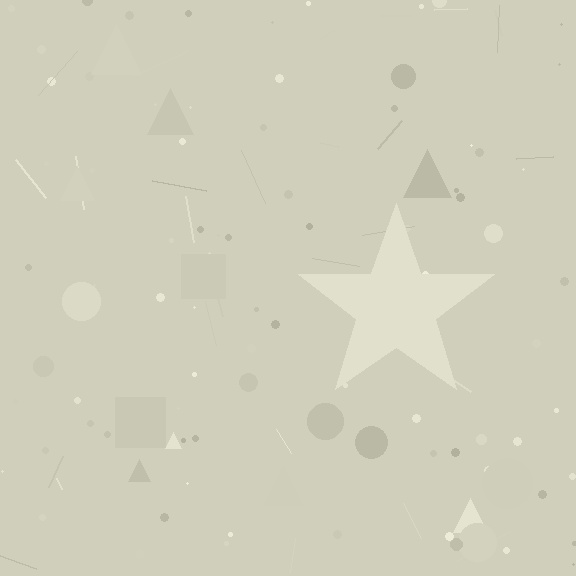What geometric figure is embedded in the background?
A star is embedded in the background.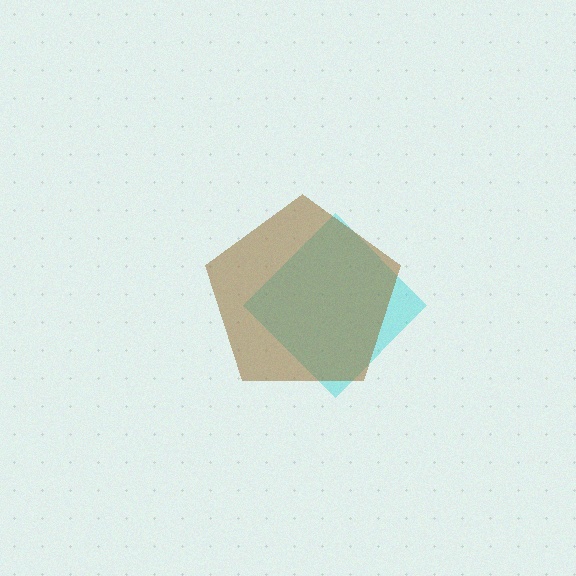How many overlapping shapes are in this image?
There are 2 overlapping shapes in the image.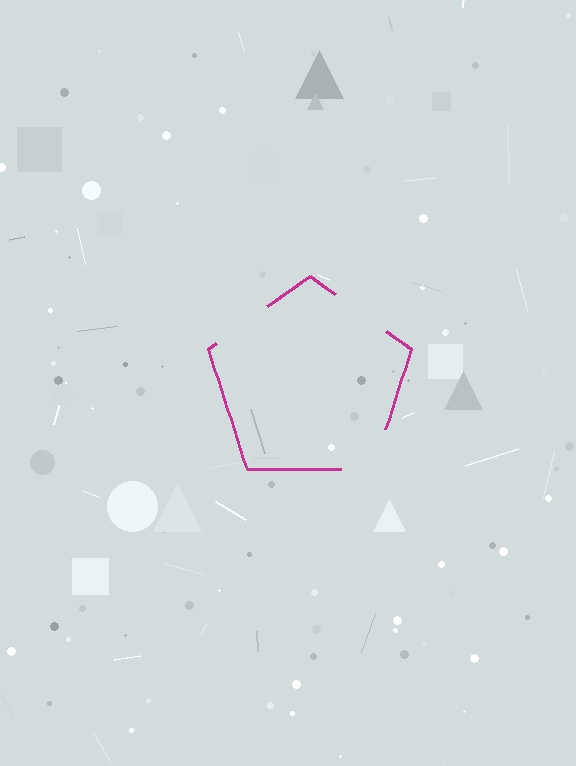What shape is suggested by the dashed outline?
The dashed outline suggests a pentagon.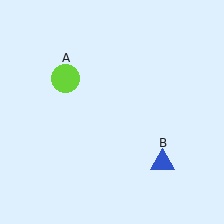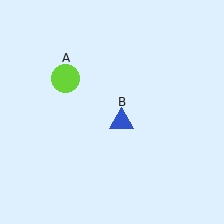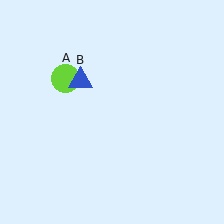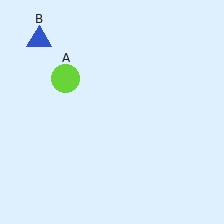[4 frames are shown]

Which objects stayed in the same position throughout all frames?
Lime circle (object A) remained stationary.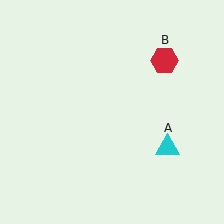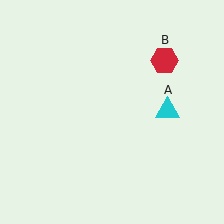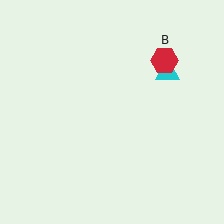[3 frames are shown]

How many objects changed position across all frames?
1 object changed position: cyan triangle (object A).